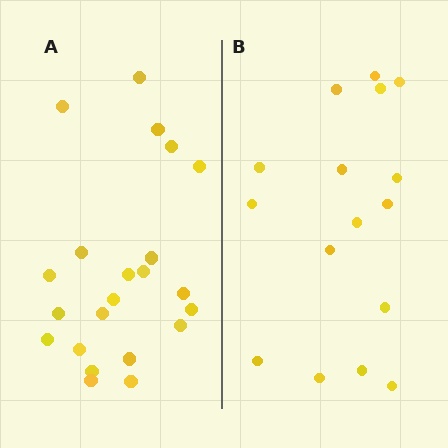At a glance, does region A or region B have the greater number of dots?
Region A (the left region) has more dots.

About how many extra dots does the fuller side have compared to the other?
Region A has about 6 more dots than region B.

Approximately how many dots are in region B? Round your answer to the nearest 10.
About 20 dots. (The exact count is 16, which rounds to 20.)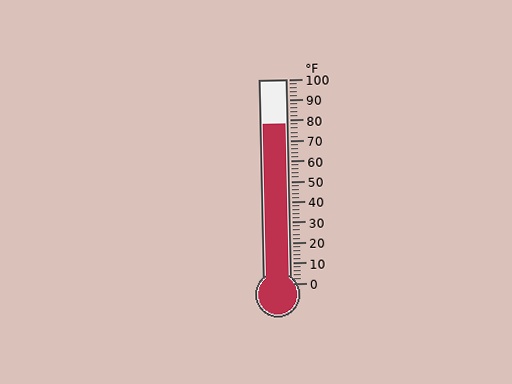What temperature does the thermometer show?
The thermometer shows approximately 78°F.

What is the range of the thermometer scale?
The thermometer scale ranges from 0°F to 100°F.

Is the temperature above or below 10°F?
The temperature is above 10°F.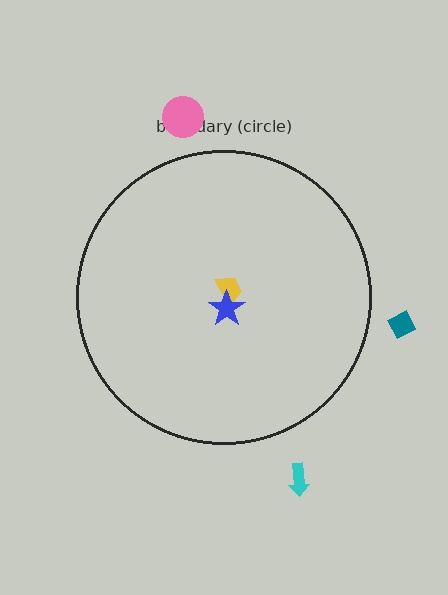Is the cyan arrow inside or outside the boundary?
Outside.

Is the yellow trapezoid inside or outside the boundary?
Inside.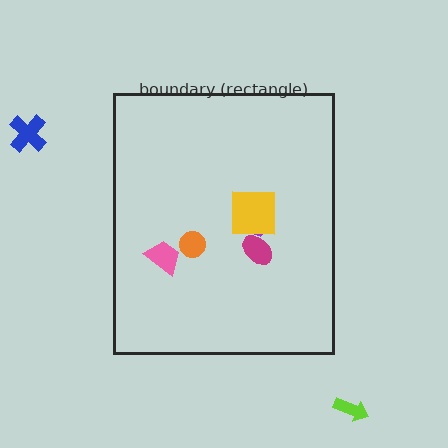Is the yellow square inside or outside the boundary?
Inside.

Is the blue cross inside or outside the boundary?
Outside.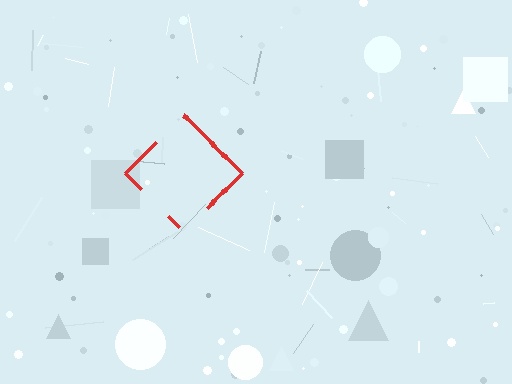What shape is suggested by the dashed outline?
The dashed outline suggests a diamond.